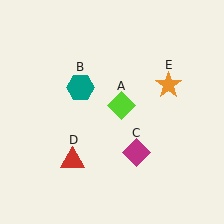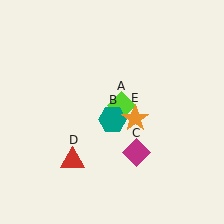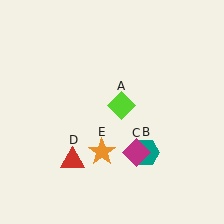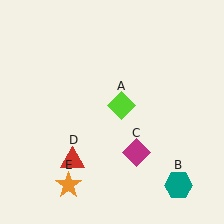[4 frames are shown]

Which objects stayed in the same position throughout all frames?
Lime diamond (object A) and magenta diamond (object C) and red triangle (object D) remained stationary.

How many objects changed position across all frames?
2 objects changed position: teal hexagon (object B), orange star (object E).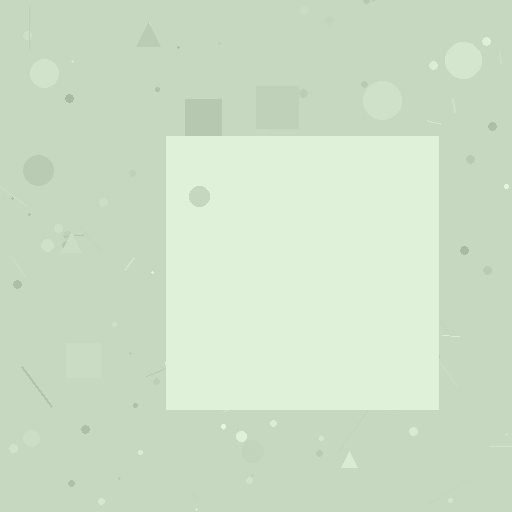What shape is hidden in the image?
A square is hidden in the image.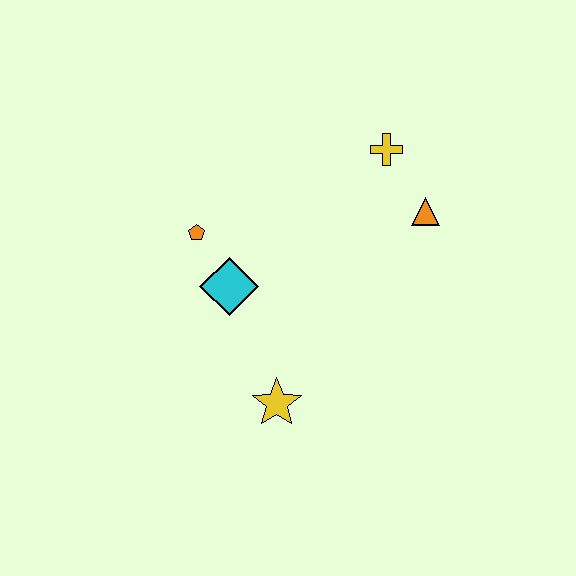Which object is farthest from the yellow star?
The yellow cross is farthest from the yellow star.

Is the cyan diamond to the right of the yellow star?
No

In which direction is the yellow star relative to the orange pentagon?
The yellow star is below the orange pentagon.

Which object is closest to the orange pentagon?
The cyan diamond is closest to the orange pentagon.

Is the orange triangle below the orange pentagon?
No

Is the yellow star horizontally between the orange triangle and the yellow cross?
No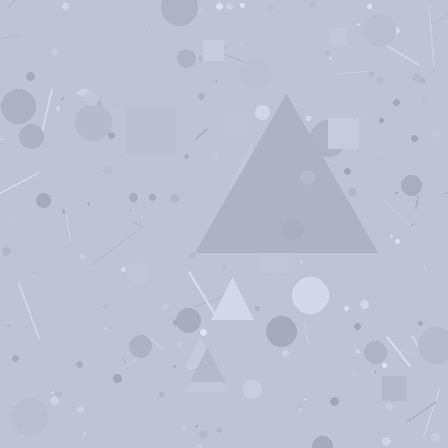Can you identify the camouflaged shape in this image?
The camouflaged shape is a triangle.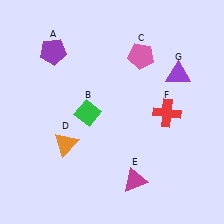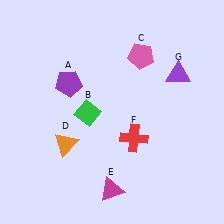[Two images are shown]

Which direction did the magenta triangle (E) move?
The magenta triangle (E) moved left.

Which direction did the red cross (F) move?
The red cross (F) moved left.